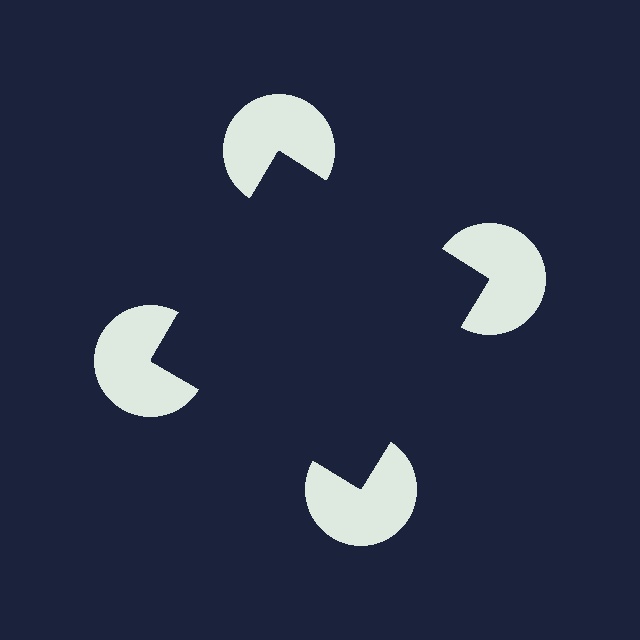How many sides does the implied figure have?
4 sides.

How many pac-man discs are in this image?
There are 4 — one at each vertex of the illusory square.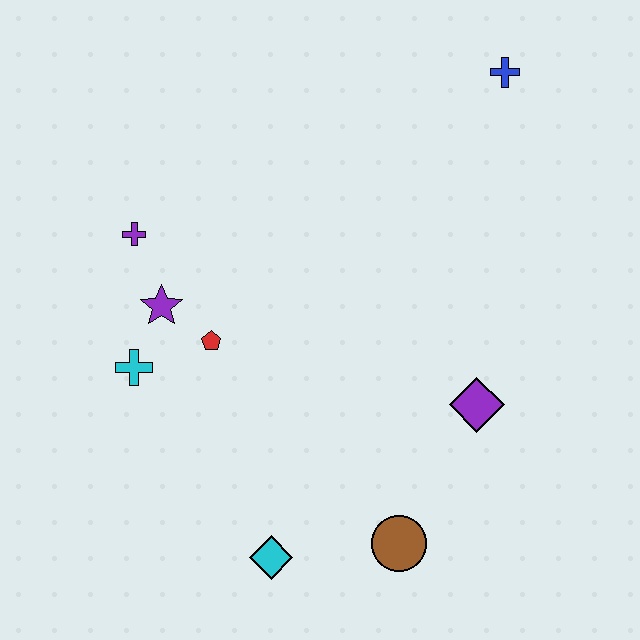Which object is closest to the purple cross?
The purple star is closest to the purple cross.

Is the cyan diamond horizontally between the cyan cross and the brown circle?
Yes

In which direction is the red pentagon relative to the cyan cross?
The red pentagon is to the right of the cyan cross.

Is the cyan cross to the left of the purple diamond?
Yes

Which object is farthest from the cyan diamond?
The blue cross is farthest from the cyan diamond.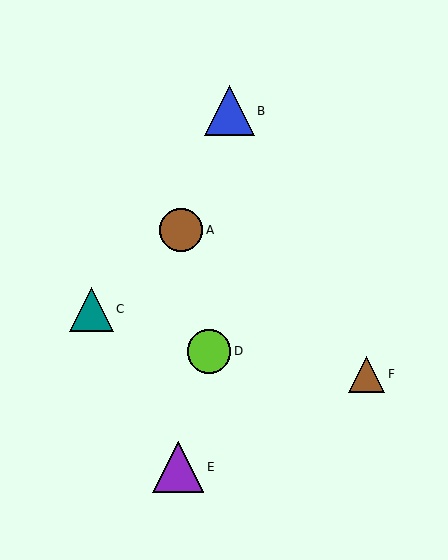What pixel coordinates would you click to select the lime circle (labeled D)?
Click at (209, 352) to select the lime circle D.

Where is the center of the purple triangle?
The center of the purple triangle is at (178, 467).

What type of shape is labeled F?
Shape F is a brown triangle.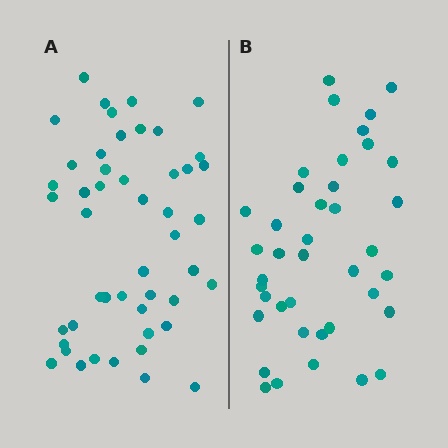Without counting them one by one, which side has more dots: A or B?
Region A (the left region) has more dots.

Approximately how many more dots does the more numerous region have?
Region A has roughly 8 or so more dots than region B.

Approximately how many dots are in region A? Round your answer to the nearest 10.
About 50 dots. (The exact count is 48, which rounds to 50.)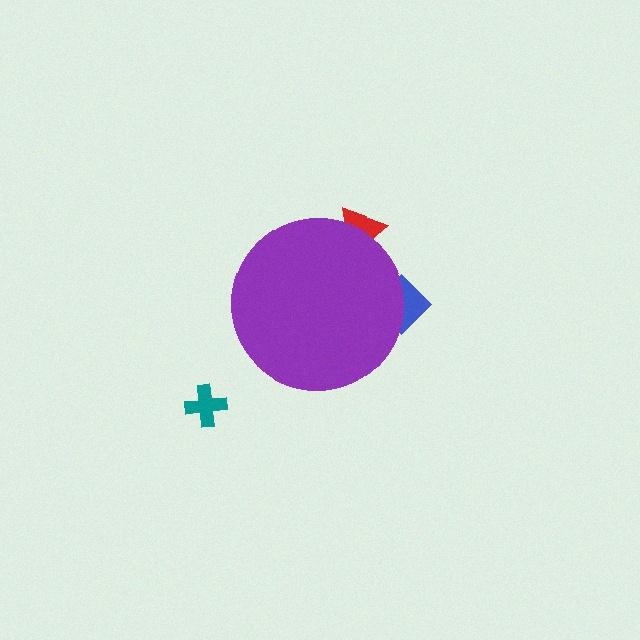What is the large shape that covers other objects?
A purple circle.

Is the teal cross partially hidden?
No, the teal cross is fully visible.